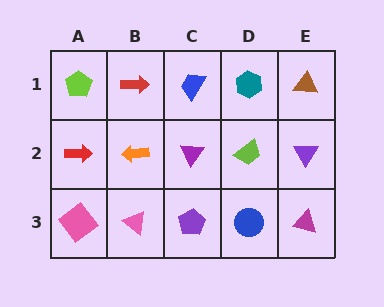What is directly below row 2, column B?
A pink triangle.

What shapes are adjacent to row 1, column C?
A purple triangle (row 2, column C), a red arrow (row 1, column B), a teal hexagon (row 1, column D).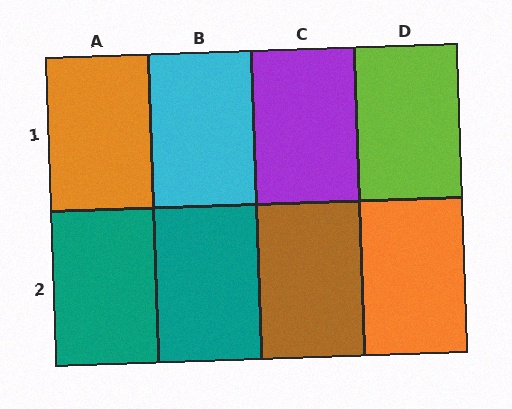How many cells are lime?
1 cell is lime.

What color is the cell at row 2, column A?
Teal.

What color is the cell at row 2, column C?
Brown.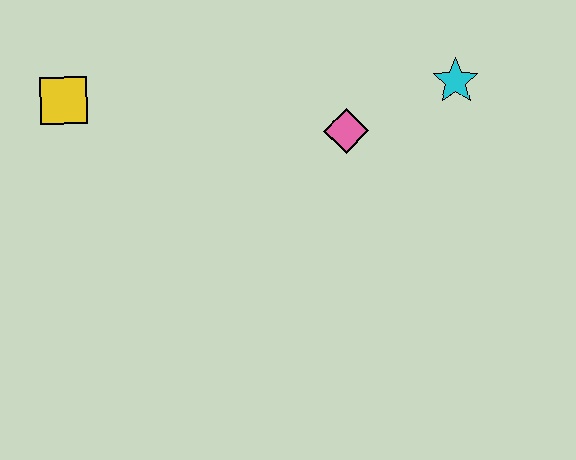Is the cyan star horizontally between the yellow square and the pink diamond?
No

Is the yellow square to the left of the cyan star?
Yes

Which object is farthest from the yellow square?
The cyan star is farthest from the yellow square.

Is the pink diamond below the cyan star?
Yes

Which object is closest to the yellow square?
The pink diamond is closest to the yellow square.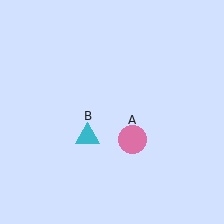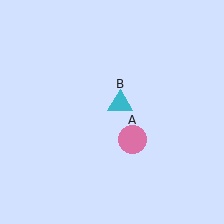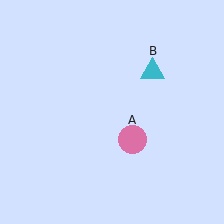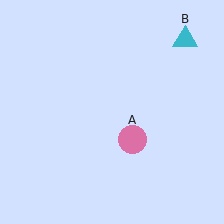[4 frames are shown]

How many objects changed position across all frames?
1 object changed position: cyan triangle (object B).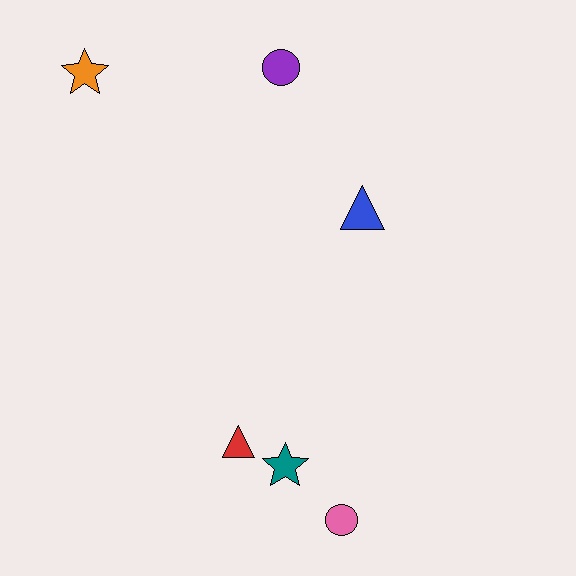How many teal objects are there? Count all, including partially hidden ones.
There is 1 teal object.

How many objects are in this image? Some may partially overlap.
There are 6 objects.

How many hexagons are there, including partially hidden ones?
There are no hexagons.